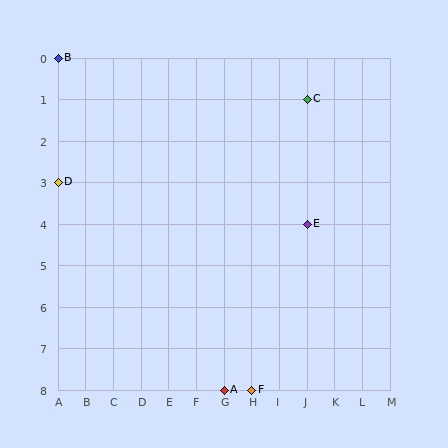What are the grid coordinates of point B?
Point B is at grid coordinates (A, 0).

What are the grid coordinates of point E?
Point E is at grid coordinates (J, 4).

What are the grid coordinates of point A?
Point A is at grid coordinates (G, 8).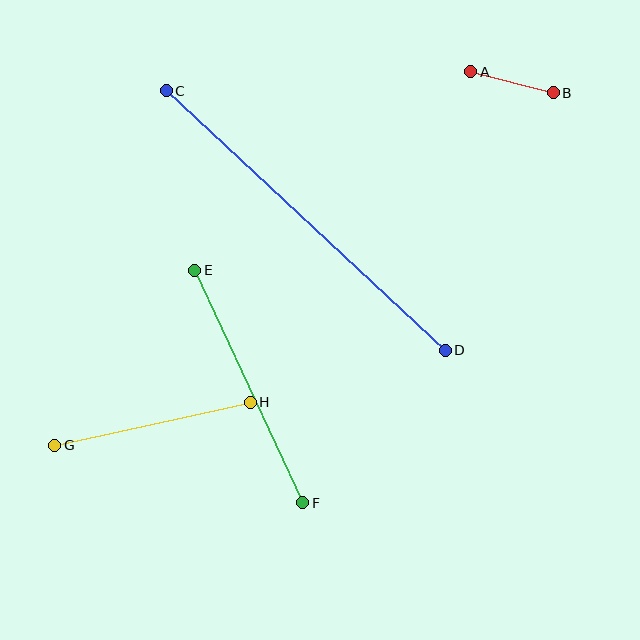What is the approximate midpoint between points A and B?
The midpoint is at approximately (512, 82) pixels.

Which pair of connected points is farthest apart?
Points C and D are farthest apart.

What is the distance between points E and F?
The distance is approximately 256 pixels.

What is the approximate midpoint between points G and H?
The midpoint is at approximately (153, 424) pixels.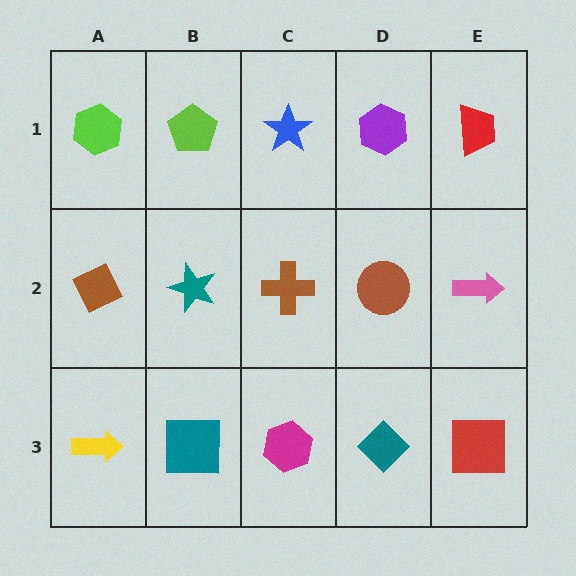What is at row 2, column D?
A brown circle.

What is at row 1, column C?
A blue star.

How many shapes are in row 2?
5 shapes.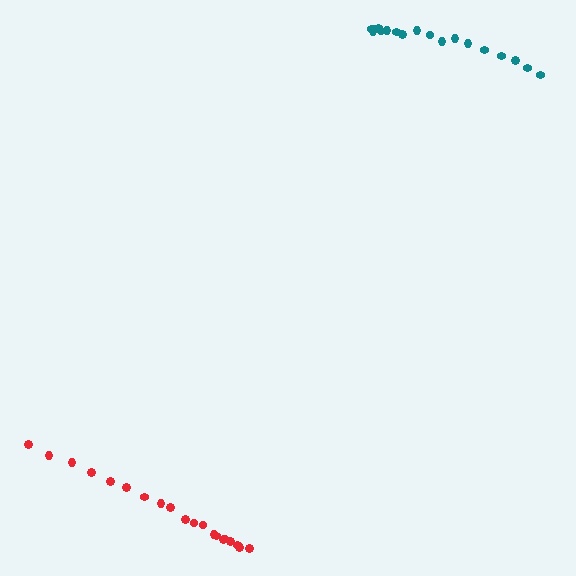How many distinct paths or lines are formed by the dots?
There are 2 distinct paths.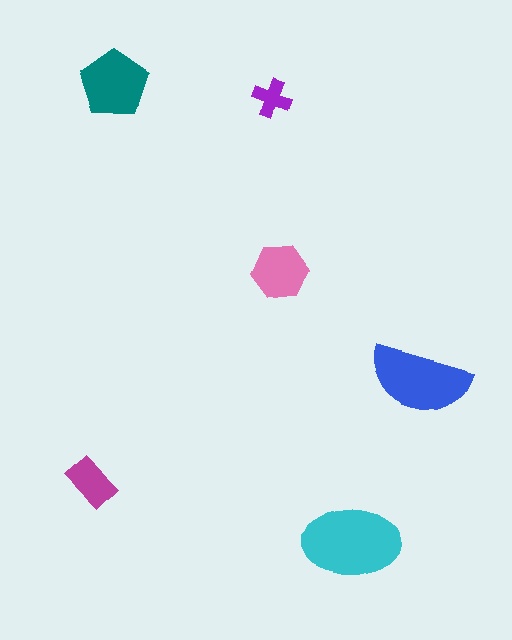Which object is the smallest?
The purple cross.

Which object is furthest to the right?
The blue semicircle is rightmost.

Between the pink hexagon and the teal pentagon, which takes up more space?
The teal pentagon.